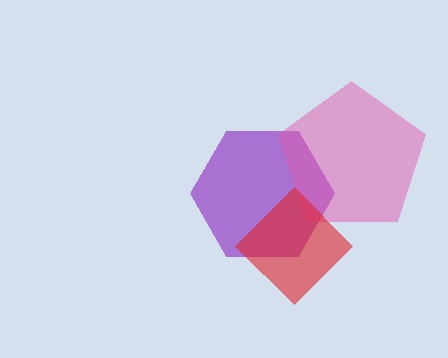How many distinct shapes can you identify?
There are 3 distinct shapes: a purple hexagon, a pink pentagon, a red diamond.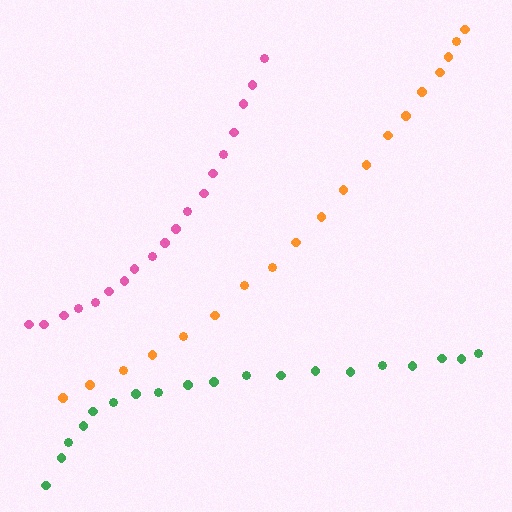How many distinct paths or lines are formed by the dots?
There are 3 distinct paths.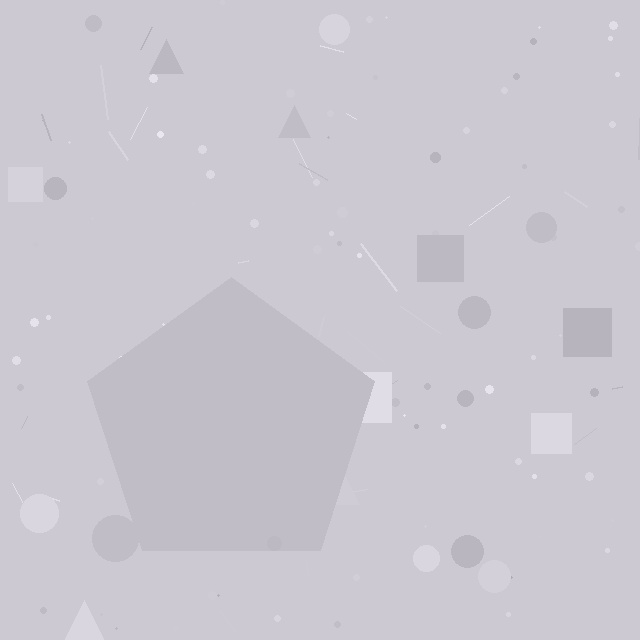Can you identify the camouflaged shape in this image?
The camouflaged shape is a pentagon.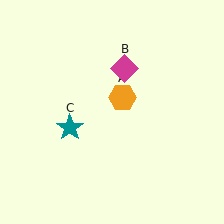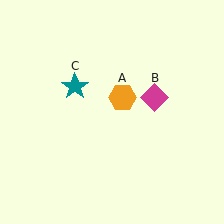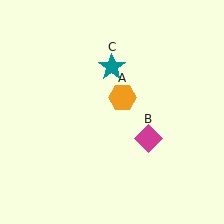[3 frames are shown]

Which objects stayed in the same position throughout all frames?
Orange hexagon (object A) remained stationary.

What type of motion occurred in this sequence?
The magenta diamond (object B), teal star (object C) rotated clockwise around the center of the scene.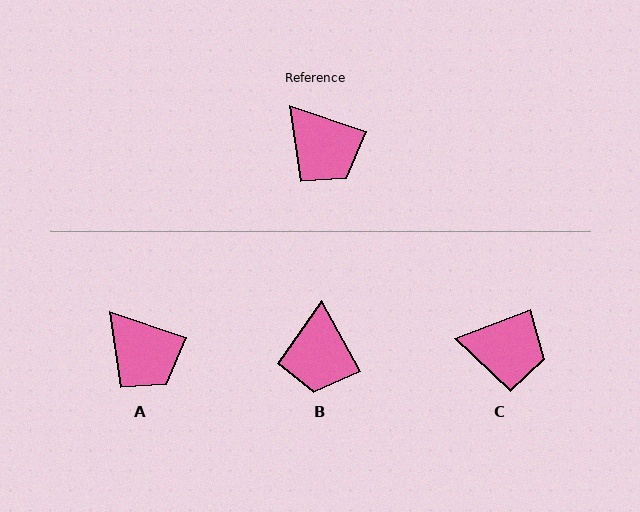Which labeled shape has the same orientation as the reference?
A.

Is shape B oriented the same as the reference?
No, it is off by about 42 degrees.